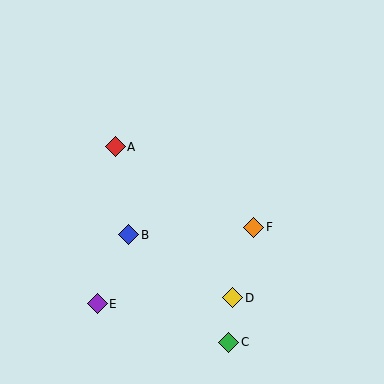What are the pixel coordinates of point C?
Point C is at (229, 342).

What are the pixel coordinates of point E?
Point E is at (97, 304).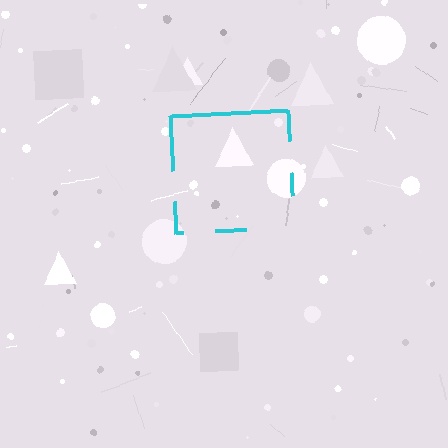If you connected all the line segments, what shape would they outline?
They would outline a square.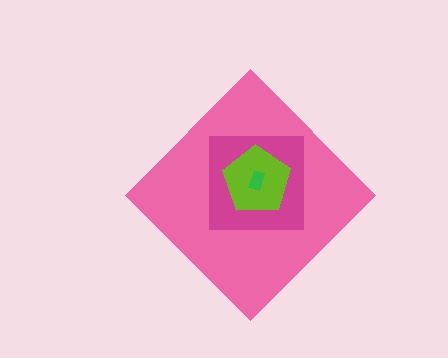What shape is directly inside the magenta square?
The lime pentagon.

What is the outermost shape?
The pink diamond.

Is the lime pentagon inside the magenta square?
Yes.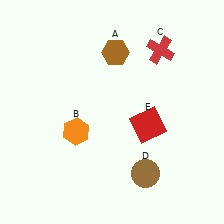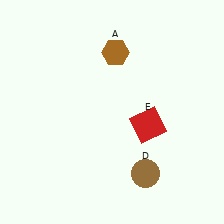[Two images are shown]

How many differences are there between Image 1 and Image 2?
There are 2 differences between the two images.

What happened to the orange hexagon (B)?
The orange hexagon (B) was removed in Image 2. It was in the bottom-left area of Image 1.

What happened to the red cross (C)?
The red cross (C) was removed in Image 2. It was in the top-right area of Image 1.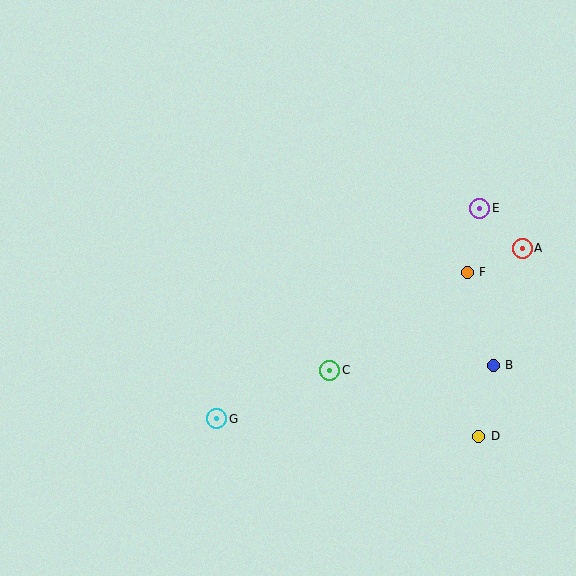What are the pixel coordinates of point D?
Point D is at (479, 436).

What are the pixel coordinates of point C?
Point C is at (330, 370).